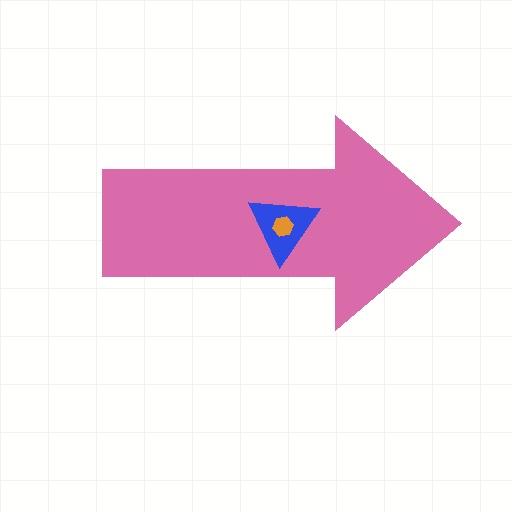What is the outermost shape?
The pink arrow.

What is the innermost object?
The orange hexagon.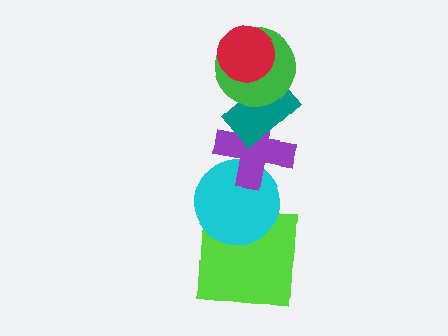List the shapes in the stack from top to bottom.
From top to bottom: the red circle, the green circle, the teal rectangle, the purple cross, the cyan circle, the lime square.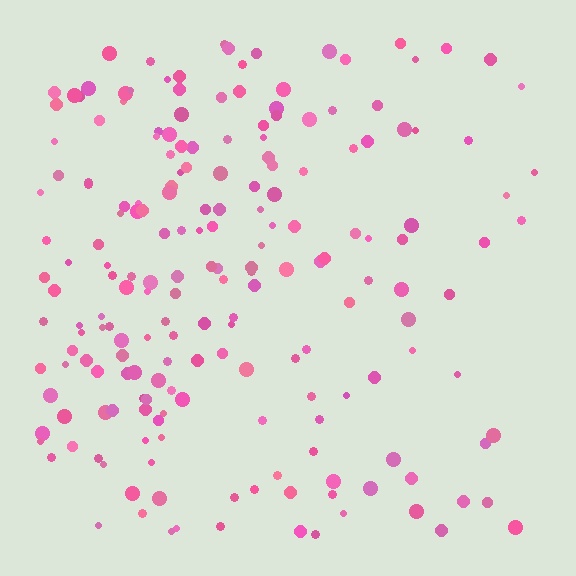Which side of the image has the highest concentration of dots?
The left.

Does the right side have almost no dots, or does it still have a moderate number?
Still a moderate number, just noticeably fewer than the left.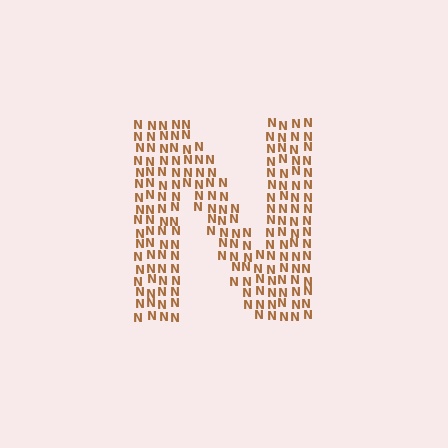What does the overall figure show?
The overall figure shows the letter N.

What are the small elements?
The small elements are letter N's.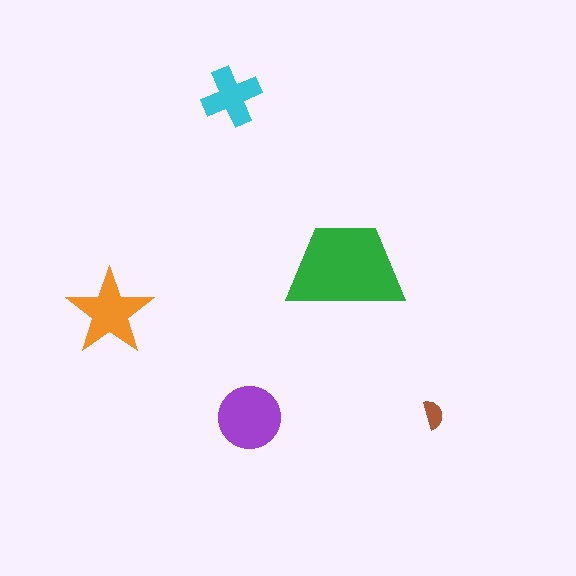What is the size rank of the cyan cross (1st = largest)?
4th.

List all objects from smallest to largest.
The brown semicircle, the cyan cross, the orange star, the purple circle, the green trapezoid.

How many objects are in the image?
There are 5 objects in the image.